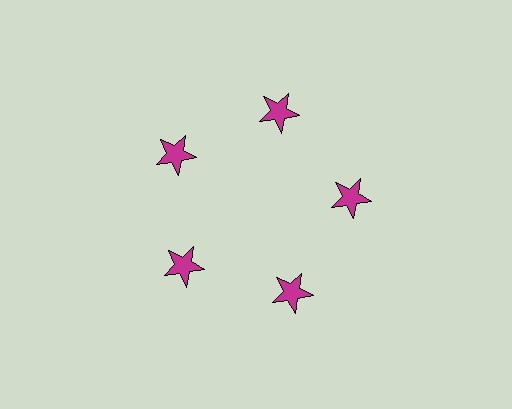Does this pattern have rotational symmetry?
Yes, this pattern has 5-fold rotational symmetry. It looks the same after rotating 72 degrees around the center.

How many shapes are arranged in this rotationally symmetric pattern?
There are 5 shapes, arranged in 5 groups of 1.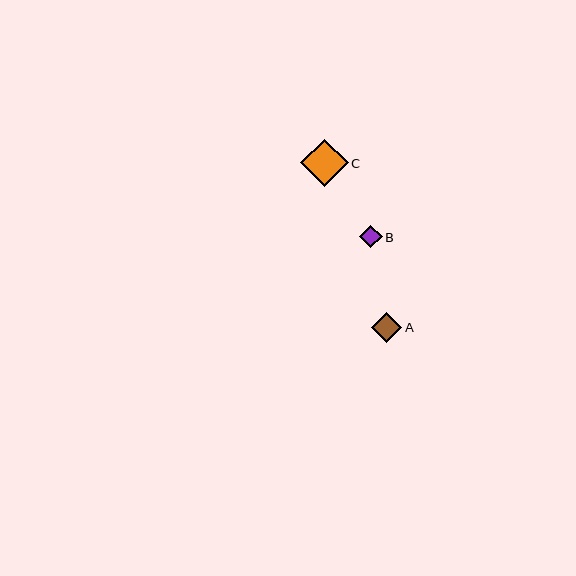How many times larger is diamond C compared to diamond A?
Diamond C is approximately 1.6 times the size of diamond A.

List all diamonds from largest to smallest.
From largest to smallest: C, A, B.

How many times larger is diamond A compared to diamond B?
Diamond A is approximately 1.4 times the size of diamond B.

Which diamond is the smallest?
Diamond B is the smallest with a size of approximately 22 pixels.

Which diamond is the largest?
Diamond C is the largest with a size of approximately 48 pixels.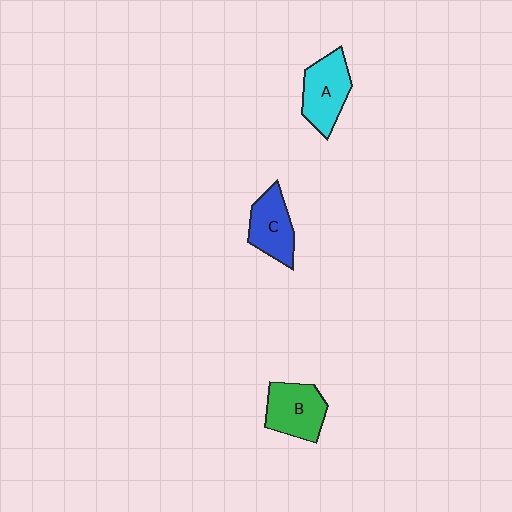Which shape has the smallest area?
Shape C (blue).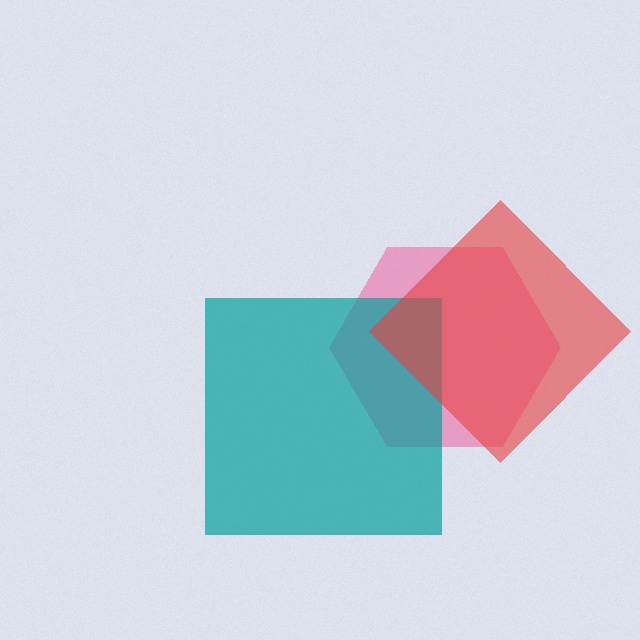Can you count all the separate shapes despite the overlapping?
Yes, there are 3 separate shapes.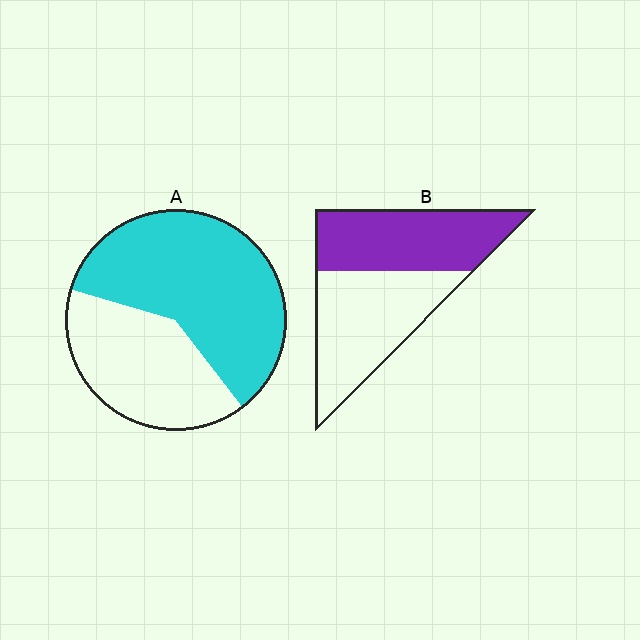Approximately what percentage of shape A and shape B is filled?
A is approximately 60% and B is approximately 50%.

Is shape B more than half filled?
Roughly half.